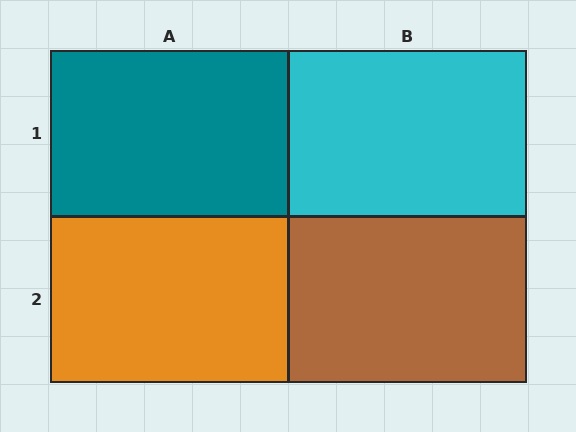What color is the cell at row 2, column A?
Orange.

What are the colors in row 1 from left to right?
Teal, cyan.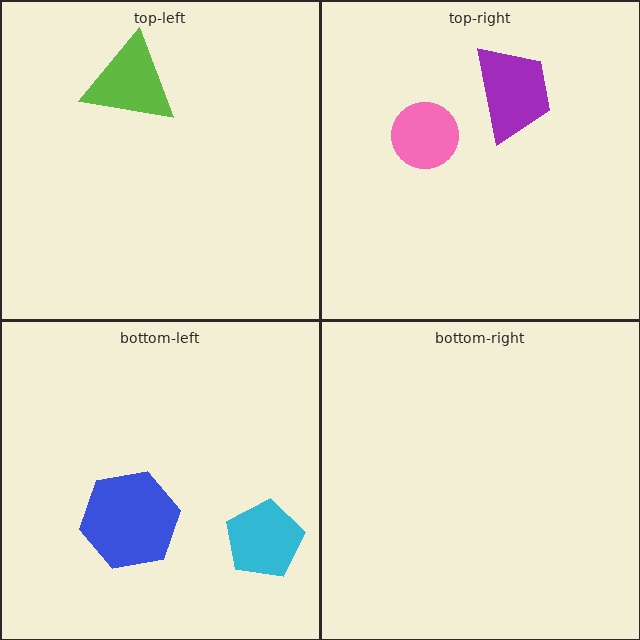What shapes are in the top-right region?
The pink circle, the purple trapezoid.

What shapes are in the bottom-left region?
The blue hexagon, the cyan pentagon.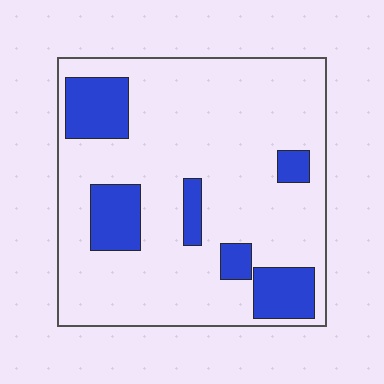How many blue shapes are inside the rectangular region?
6.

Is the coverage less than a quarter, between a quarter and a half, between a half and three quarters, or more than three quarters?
Less than a quarter.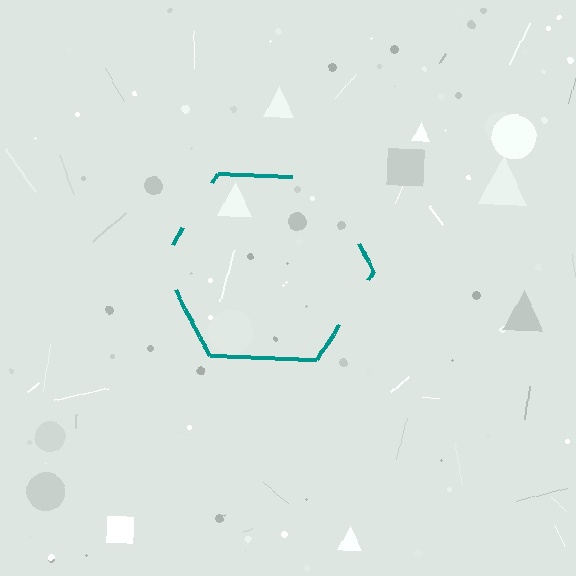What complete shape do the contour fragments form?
The contour fragments form a hexagon.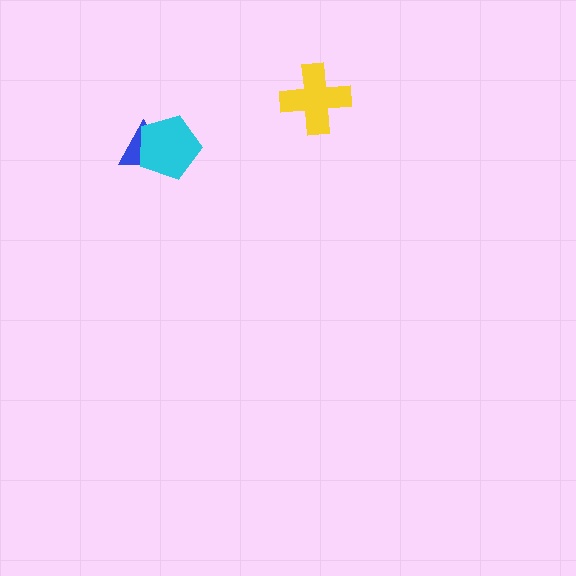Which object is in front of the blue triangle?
The cyan pentagon is in front of the blue triangle.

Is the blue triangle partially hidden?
Yes, it is partially covered by another shape.